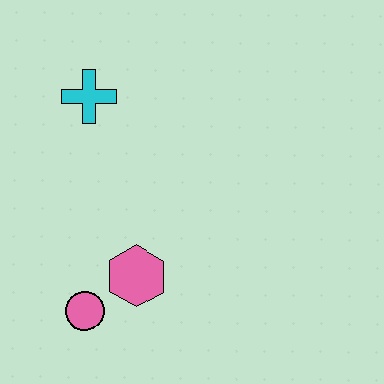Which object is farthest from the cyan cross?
The pink circle is farthest from the cyan cross.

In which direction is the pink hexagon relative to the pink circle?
The pink hexagon is to the right of the pink circle.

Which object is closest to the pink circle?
The pink hexagon is closest to the pink circle.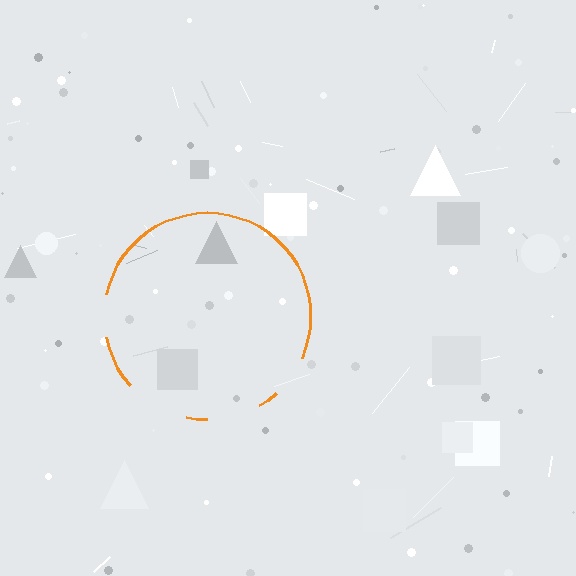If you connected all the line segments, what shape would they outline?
They would outline a circle.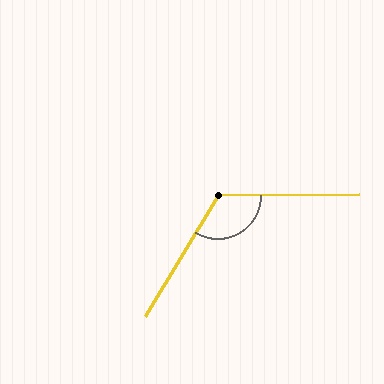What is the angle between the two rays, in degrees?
Approximately 122 degrees.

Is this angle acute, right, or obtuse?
It is obtuse.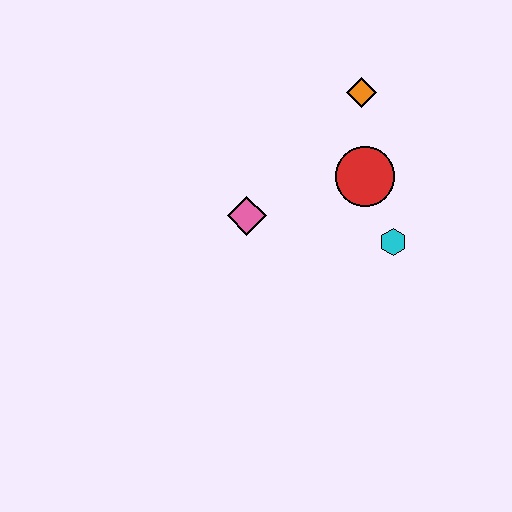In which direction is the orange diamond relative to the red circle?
The orange diamond is above the red circle.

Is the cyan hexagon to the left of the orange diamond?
No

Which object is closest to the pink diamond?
The red circle is closest to the pink diamond.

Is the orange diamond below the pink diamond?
No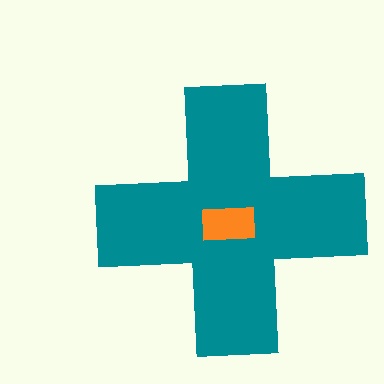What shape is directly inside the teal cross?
The orange rectangle.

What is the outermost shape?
The teal cross.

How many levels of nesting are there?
2.